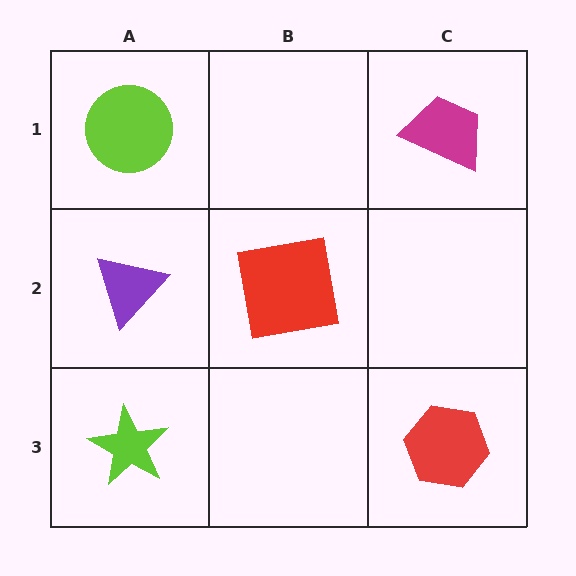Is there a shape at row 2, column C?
No, that cell is empty.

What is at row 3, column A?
A lime star.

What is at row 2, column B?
A red square.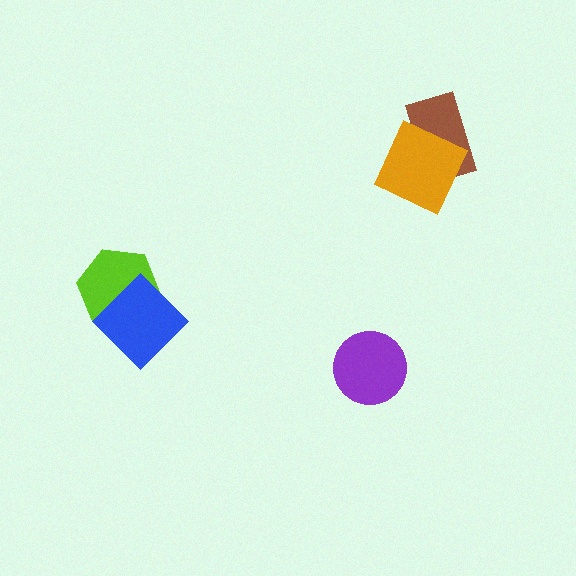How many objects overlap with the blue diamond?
1 object overlaps with the blue diamond.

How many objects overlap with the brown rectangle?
1 object overlaps with the brown rectangle.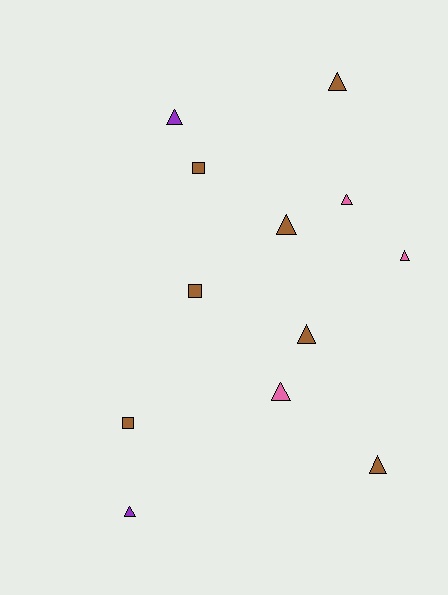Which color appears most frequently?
Brown, with 7 objects.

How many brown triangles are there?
There are 4 brown triangles.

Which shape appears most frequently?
Triangle, with 9 objects.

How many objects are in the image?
There are 12 objects.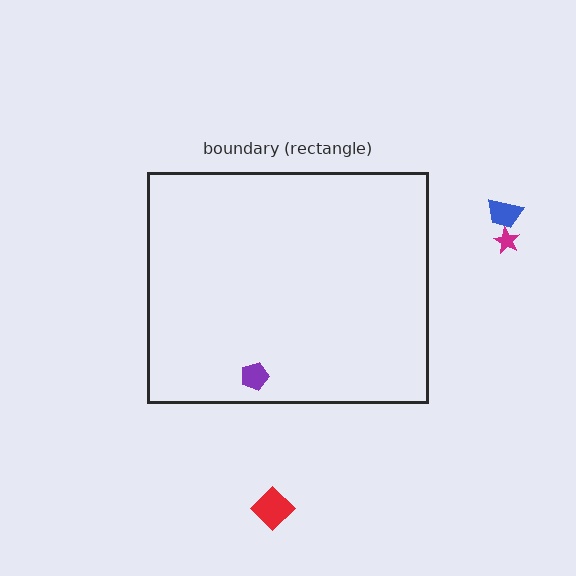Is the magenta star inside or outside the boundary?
Outside.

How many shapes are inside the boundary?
1 inside, 3 outside.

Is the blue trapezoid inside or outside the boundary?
Outside.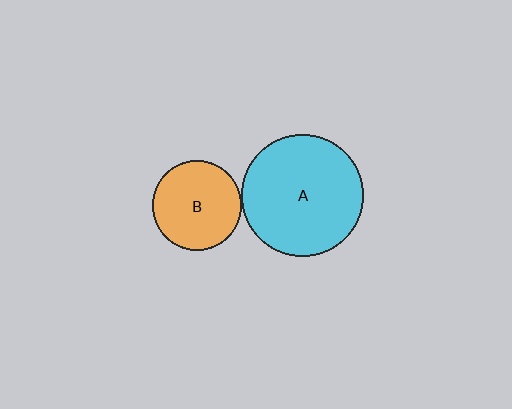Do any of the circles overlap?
No, none of the circles overlap.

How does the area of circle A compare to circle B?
Approximately 1.9 times.